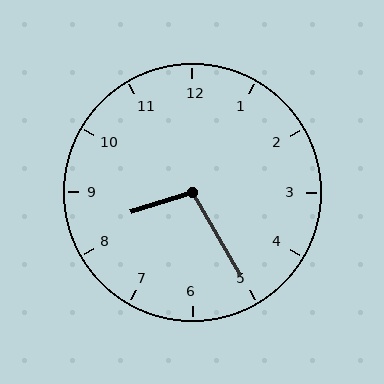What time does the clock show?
8:25.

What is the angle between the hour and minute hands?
Approximately 102 degrees.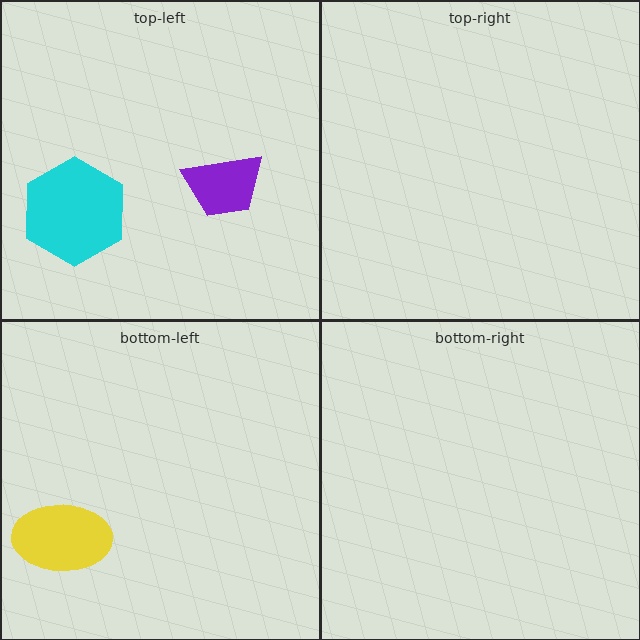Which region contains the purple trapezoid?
The top-left region.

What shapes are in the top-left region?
The cyan hexagon, the purple trapezoid.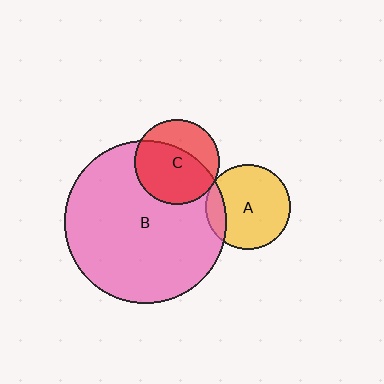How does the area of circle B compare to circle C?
Approximately 3.6 times.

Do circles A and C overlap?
Yes.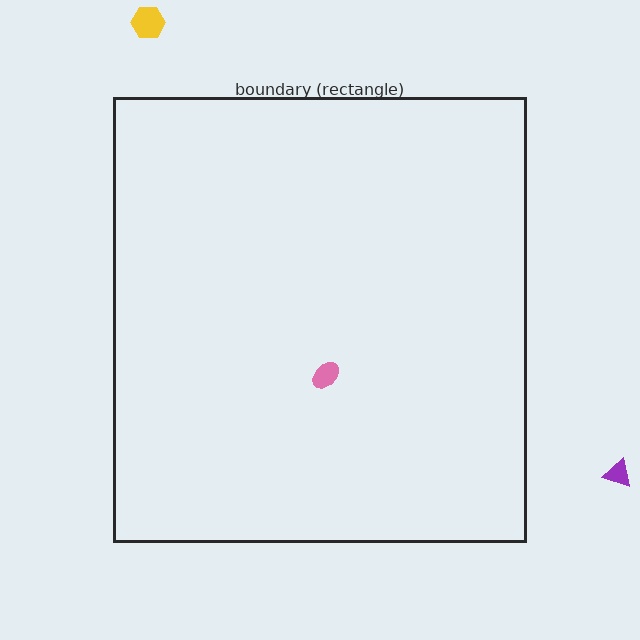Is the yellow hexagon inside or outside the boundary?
Outside.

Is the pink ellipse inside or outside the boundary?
Inside.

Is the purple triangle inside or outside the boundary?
Outside.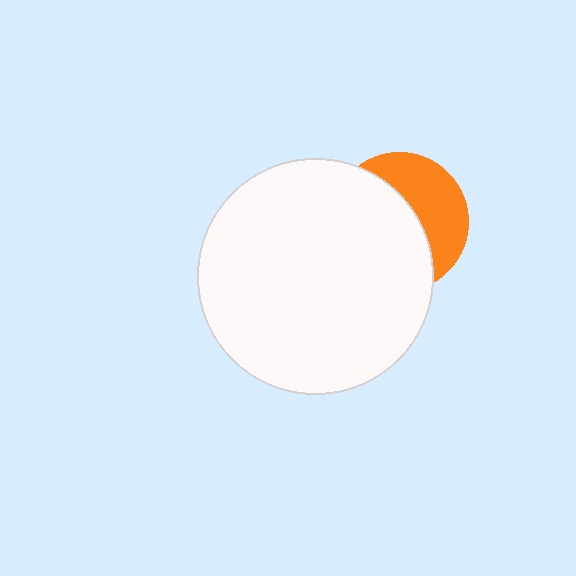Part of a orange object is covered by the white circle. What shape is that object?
It is a circle.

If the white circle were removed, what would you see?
You would see the complete orange circle.